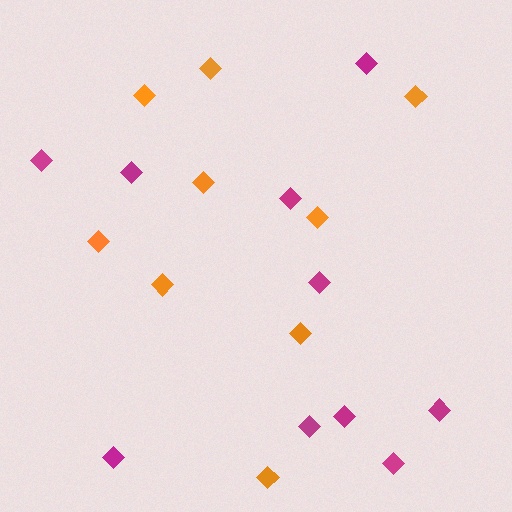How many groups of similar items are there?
There are 2 groups: one group of orange diamonds (9) and one group of magenta diamonds (10).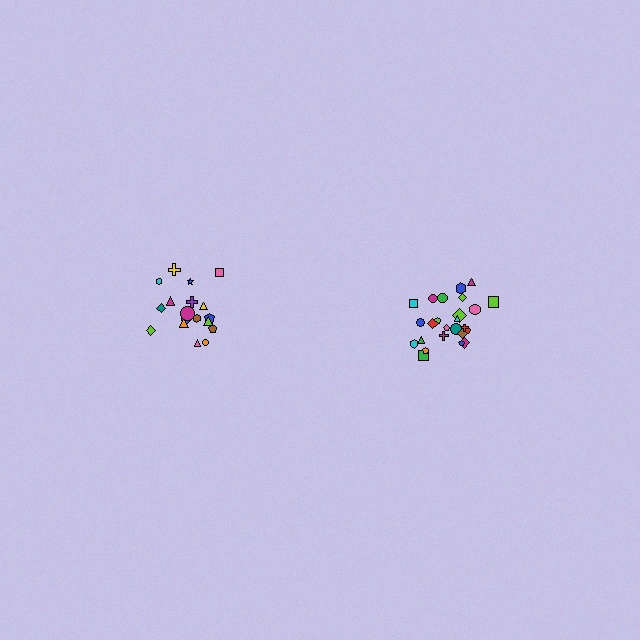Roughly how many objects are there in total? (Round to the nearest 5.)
Roughly 45 objects in total.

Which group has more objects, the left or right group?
The right group.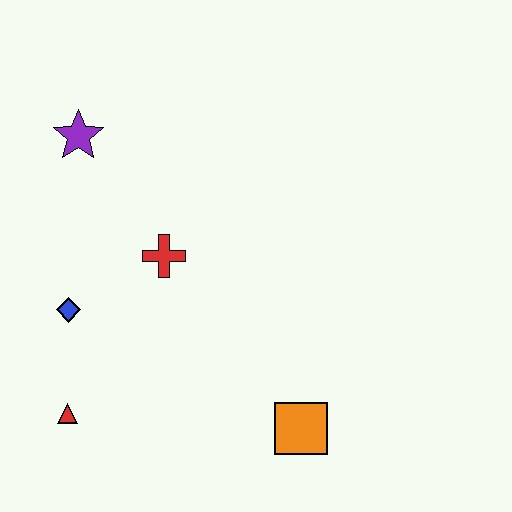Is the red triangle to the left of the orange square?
Yes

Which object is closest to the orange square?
The red cross is closest to the orange square.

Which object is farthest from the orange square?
The purple star is farthest from the orange square.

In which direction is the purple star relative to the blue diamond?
The purple star is above the blue diamond.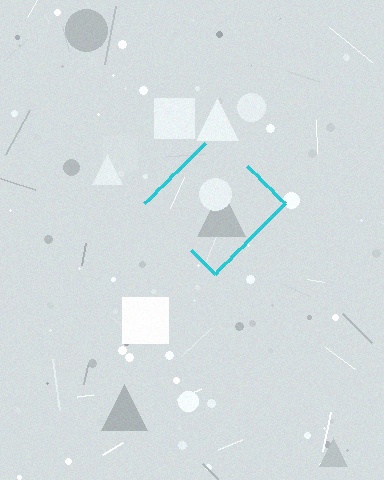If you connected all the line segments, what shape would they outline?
They would outline a diamond.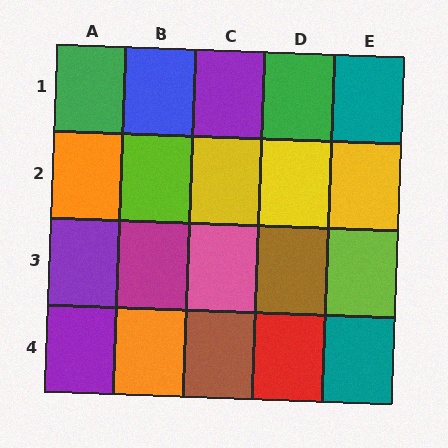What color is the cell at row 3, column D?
Brown.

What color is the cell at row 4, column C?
Brown.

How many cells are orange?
2 cells are orange.